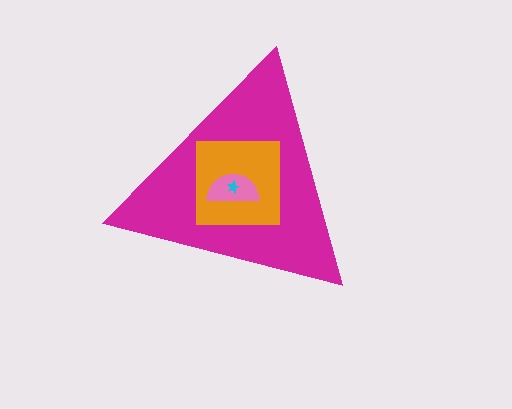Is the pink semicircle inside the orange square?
Yes.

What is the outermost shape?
The magenta triangle.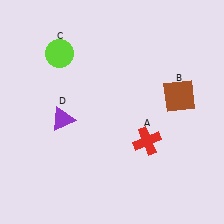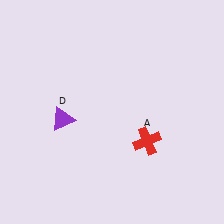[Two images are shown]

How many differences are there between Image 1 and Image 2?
There are 2 differences between the two images.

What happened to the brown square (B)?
The brown square (B) was removed in Image 2. It was in the top-right area of Image 1.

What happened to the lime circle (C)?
The lime circle (C) was removed in Image 2. It was in the top-left area of Image 1.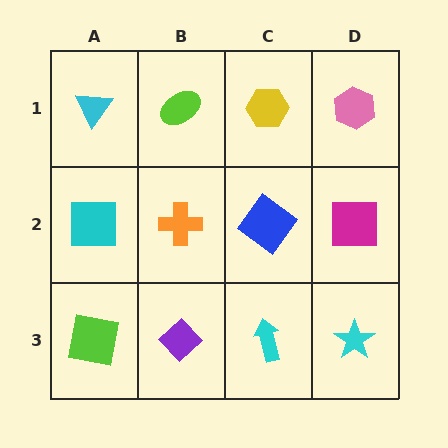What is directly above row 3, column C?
A blue diamond.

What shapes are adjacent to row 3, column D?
A magenta square (row 2, column D), a cyan arrow (row 3, column C).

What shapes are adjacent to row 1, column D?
A magenta square (row 2, column D), a yellow hexagon (row 1, column C).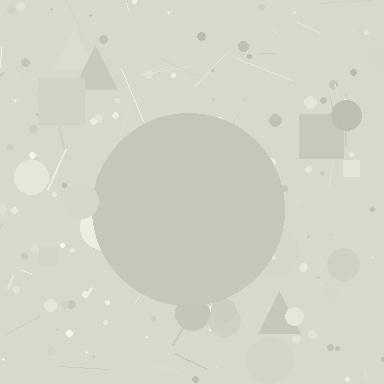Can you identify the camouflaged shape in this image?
The camouflaged shape is a circle.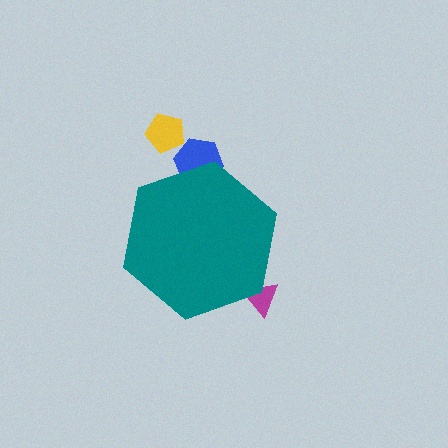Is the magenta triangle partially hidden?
Yes, the magenta triangle is partially hidden behind the teal hexagon.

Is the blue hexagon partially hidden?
Yes, the blue hexagon is partially hidden behind the teal hexagon.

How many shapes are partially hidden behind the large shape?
2 shapes are partially hidden.